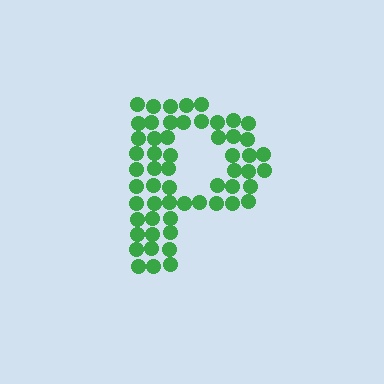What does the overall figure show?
The overall figure shows the letter P.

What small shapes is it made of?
It is made of small circles.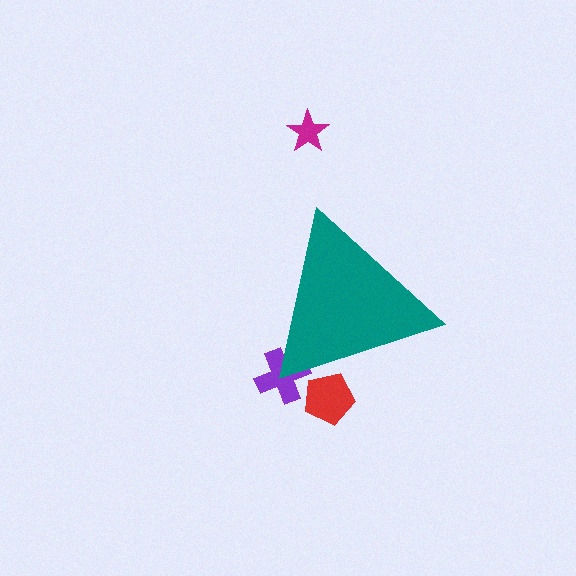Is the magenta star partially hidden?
No, the magenta star is fully visible.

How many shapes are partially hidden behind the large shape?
2 shapes are partially hidden.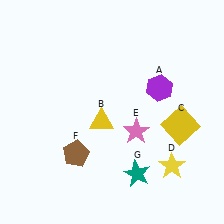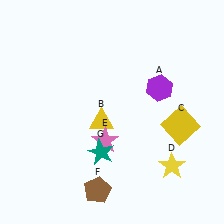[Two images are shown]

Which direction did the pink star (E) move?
The pink star (E) moved left.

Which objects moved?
The objects that moved are: the pink star (E), the brown pentagon (F), the teal star (G).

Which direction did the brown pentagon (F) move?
The brown pentagon (F) moved down.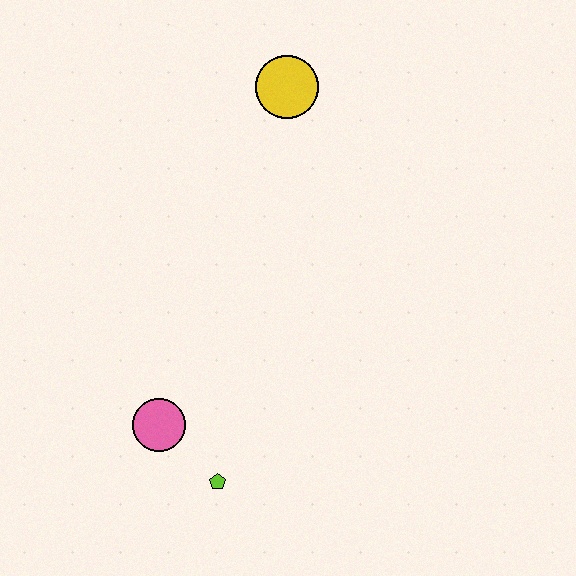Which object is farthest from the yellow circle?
The lime pentagon is farthest from the yellow circle.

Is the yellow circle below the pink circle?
No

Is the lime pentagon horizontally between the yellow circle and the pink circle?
Yes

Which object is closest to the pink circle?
The lime pentagon is closest to the pink circle.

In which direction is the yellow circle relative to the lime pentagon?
The yellow circle is above the lime pentagon.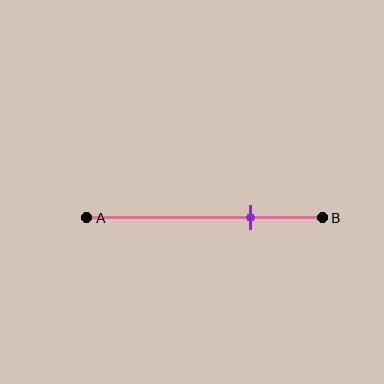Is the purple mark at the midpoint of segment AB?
No, the mark is at about 70% from A, not at the 50% midpoint.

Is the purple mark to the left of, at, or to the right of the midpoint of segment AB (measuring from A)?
The purple mark is to the right of the midpoint of segment AB.